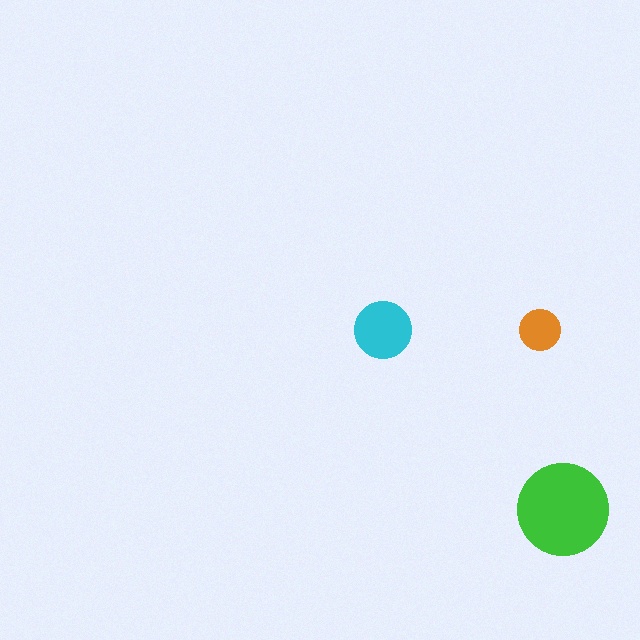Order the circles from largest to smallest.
the green one, the cyan one, the orange one.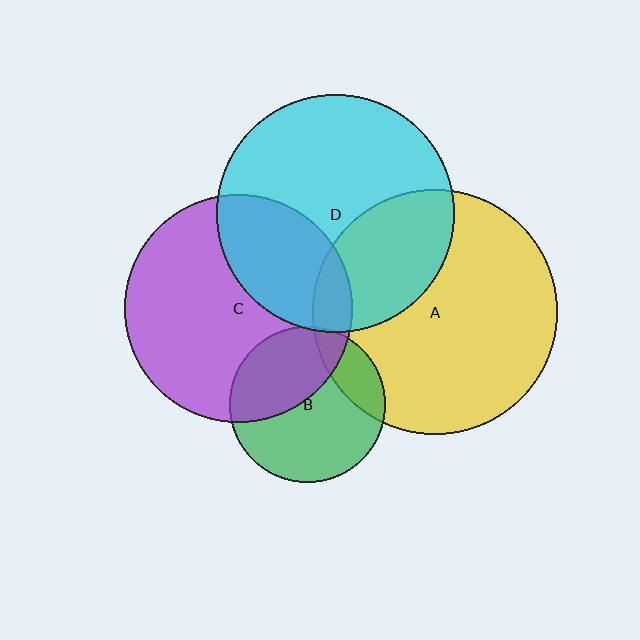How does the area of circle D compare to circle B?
Approximately 2.3 times.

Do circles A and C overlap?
Yes.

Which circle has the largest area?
Circle A (yellow).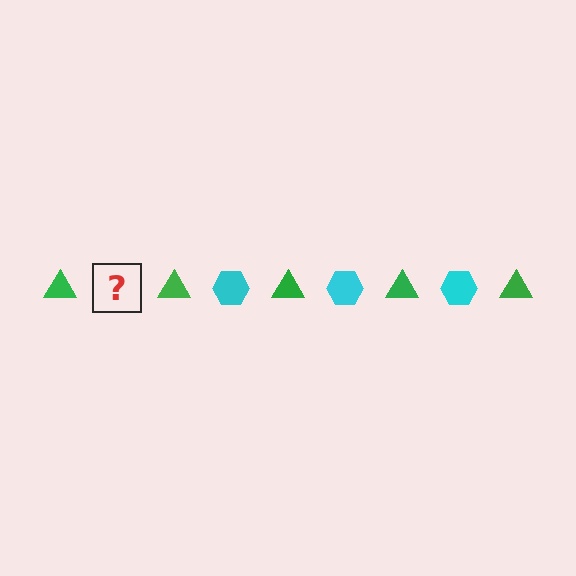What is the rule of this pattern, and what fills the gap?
The rule is that the pattern alternates between green triangle and cyan hexagon. The gap should be filled with a cyan hexagon.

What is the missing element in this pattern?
The missing element is a cyan hexagon.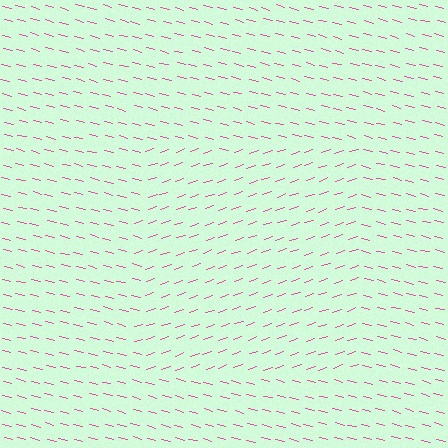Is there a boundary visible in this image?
Yes, there is a texture boundary formed by a change in line orientation.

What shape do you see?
I see a rectangle.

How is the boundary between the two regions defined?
The boundary is defined purely by a change in line orientation (approximately 33 degrees difference). All lines are the same color and thickness.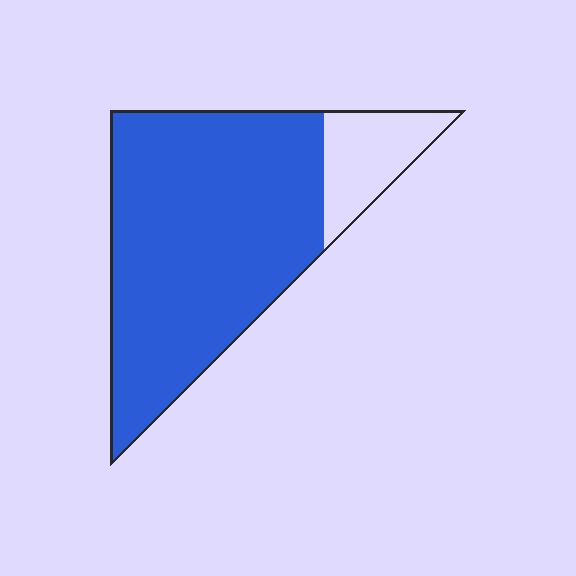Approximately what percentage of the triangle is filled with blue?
Approximately 85%.